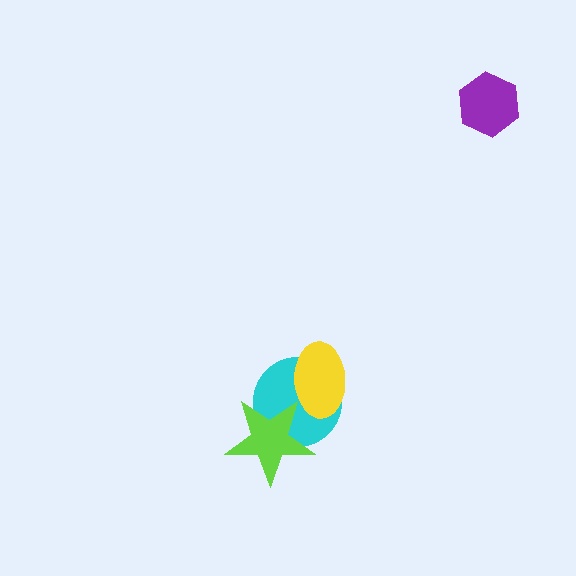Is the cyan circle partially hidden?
Yes, it is partially covered by another shape.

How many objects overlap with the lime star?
1 object overlaps with the lime star.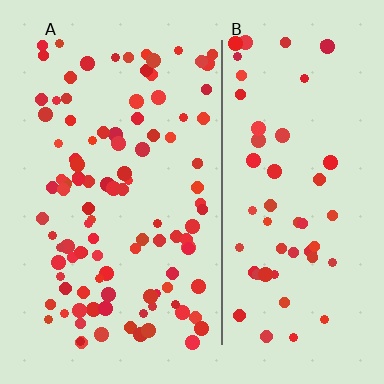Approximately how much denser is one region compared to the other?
Approximately 1.9× — region A over region B.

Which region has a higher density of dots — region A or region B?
A (the left).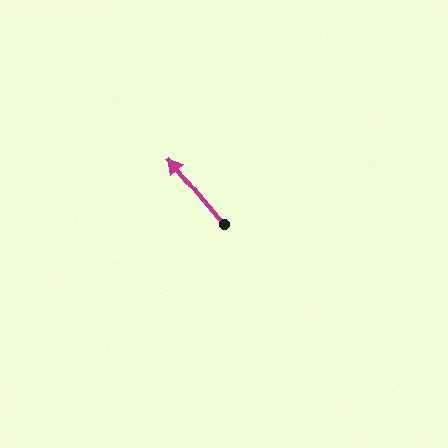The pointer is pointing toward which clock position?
Roughly 11 o'clock.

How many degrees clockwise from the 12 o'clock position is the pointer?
Approximately 320 degrees.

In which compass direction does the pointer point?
Northwest.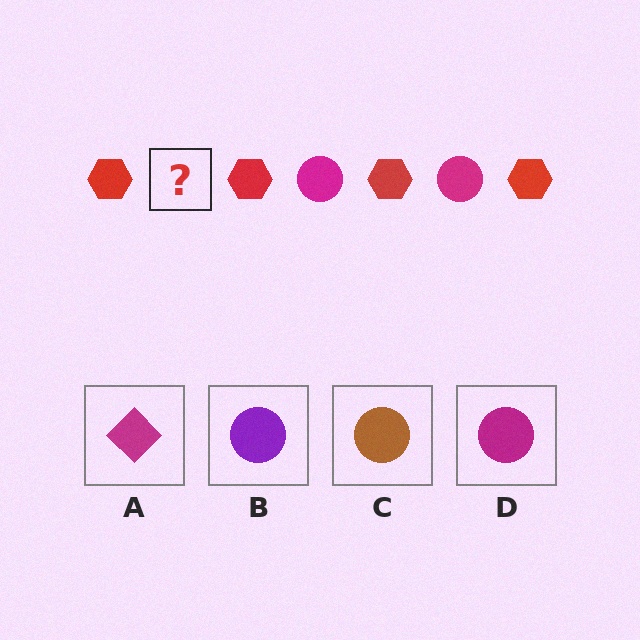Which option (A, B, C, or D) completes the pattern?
D.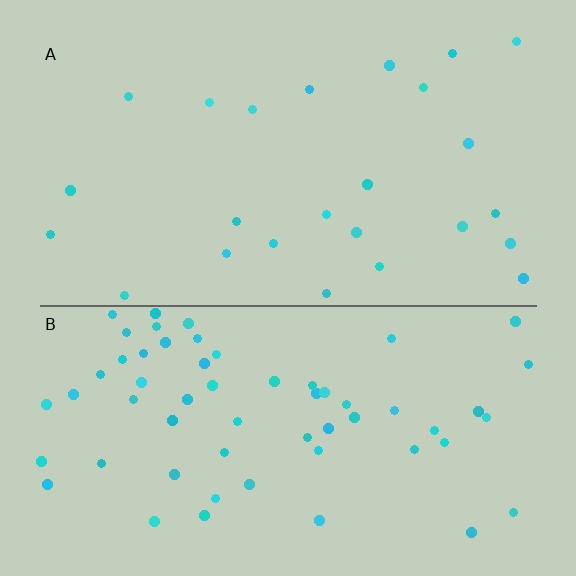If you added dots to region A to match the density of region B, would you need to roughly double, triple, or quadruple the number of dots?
Approximately double.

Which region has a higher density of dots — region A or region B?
B (the bottom).